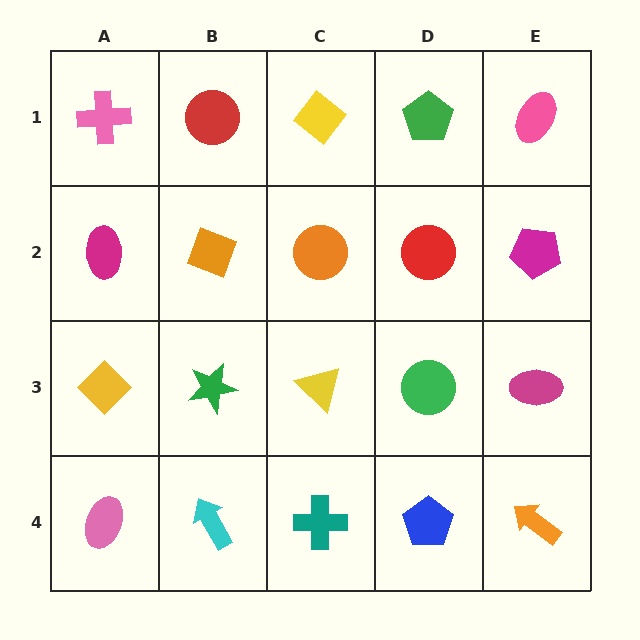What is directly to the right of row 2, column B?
An orange circle.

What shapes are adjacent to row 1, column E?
A magenta pentagon (row 2, column E), a green pentagon (row 1, column D).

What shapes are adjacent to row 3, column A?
A magenta ellipse (row 2, column A), a pink ellipse (row 4, column A), a green star (row 3, column B).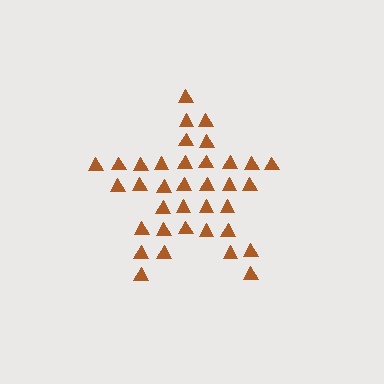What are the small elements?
The small elements are triangles.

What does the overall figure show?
The overall figure shows a star.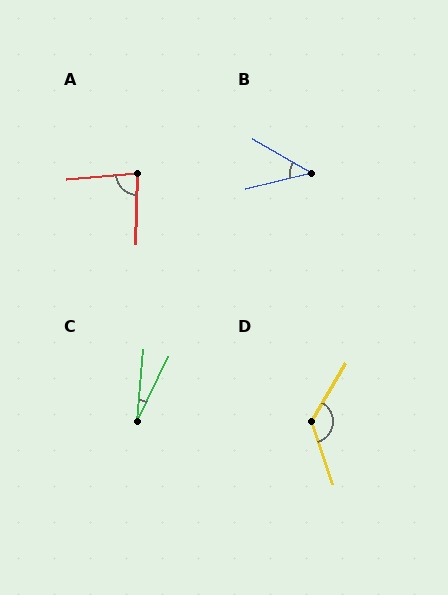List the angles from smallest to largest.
C (21°), B (44°), A (84°), D (131°).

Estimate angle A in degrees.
Approximately 84 degrees.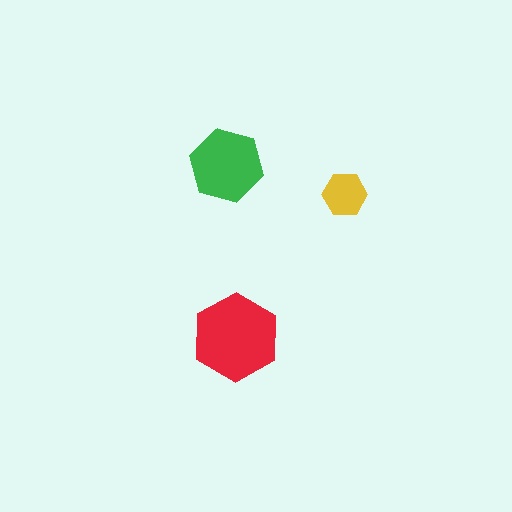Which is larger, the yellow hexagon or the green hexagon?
The green one.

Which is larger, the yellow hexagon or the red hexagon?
The red one.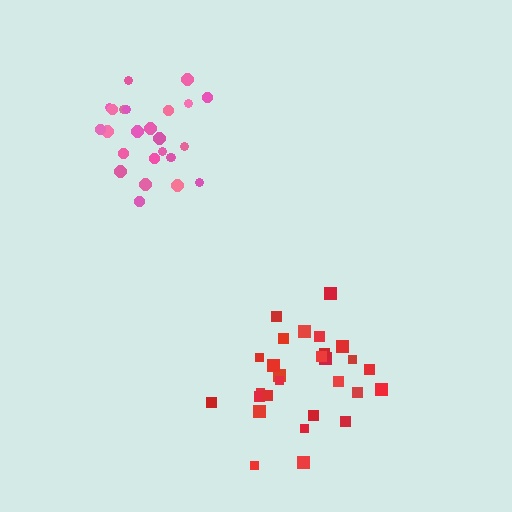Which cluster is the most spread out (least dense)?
Pink.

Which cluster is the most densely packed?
Red.